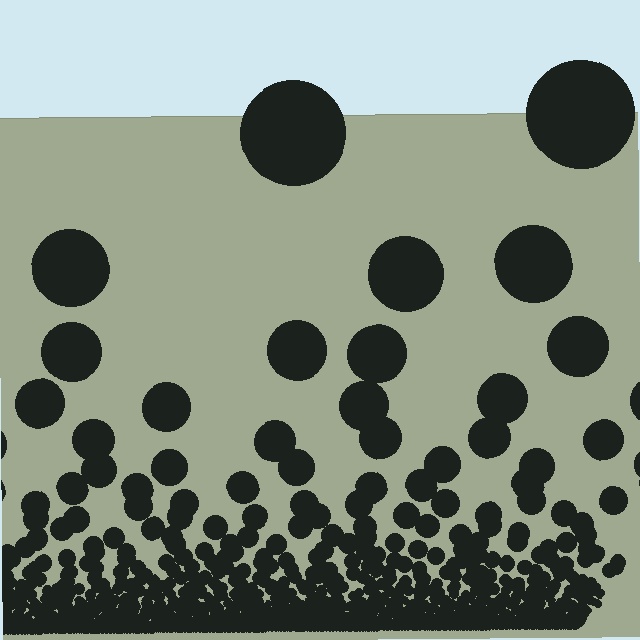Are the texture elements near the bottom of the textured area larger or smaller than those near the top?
Smaller. The gradient is inverted — elements near the bottom are smaller and denser.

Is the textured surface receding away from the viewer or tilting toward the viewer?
The surface appears to tilt toward the viewer. Texture elements get larger and sparser toward the top.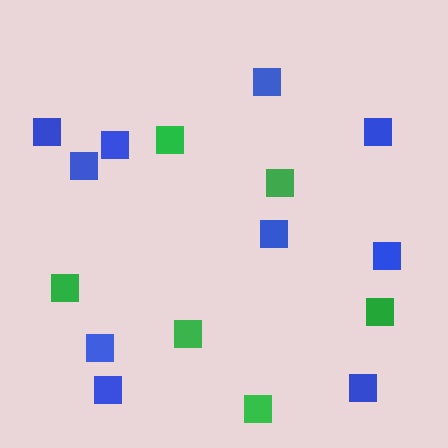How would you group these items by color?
There are 2 groups: one group of green squares (6) and one group of blue squares (10).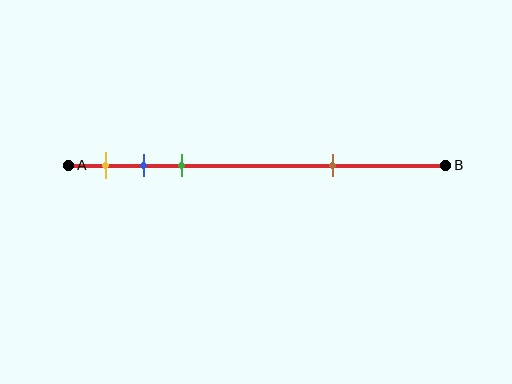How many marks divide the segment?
There are 4 marks dividing the segment.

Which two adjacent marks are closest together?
The blue and green marks are the closest adjacent pair.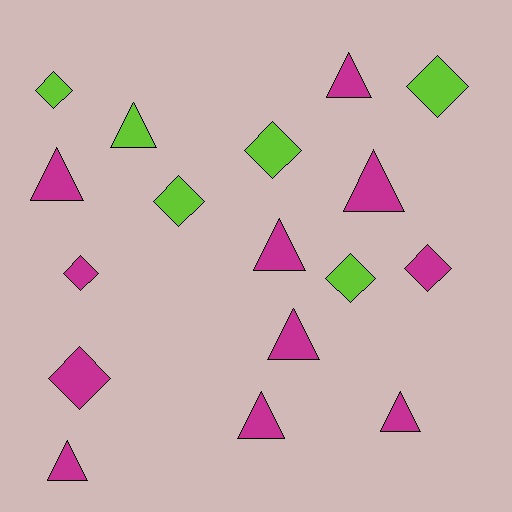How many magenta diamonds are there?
There are 3 magenta diamonds.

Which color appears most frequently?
Magenta, with 11 objects.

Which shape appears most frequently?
Triangle, with 9 objects.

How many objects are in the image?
There are 17 objects.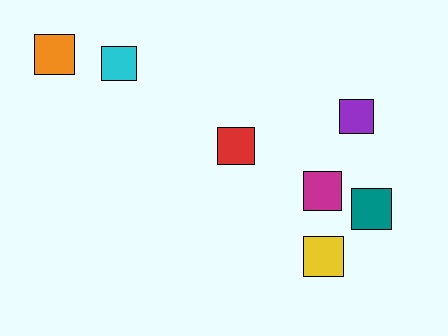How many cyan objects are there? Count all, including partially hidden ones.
There is 1 cyan object.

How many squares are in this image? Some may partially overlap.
There are 7 squares.